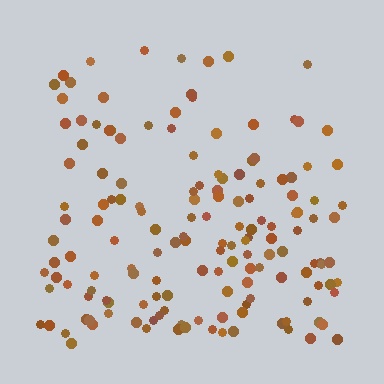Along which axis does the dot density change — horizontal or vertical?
Vertical.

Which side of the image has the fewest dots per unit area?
The top.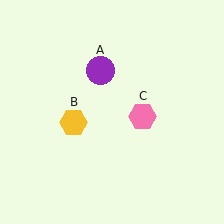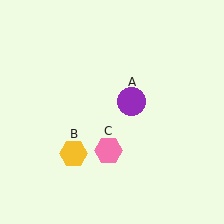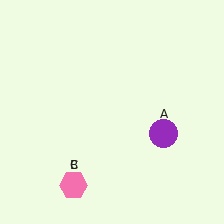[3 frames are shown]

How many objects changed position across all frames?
3 objects changed position: purple circle (object A), yellow hexagon (object B), pink hexagon (object C).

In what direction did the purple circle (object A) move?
The purple circle (object A) moved down and to the right.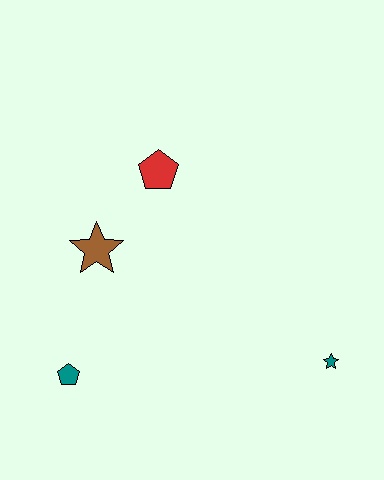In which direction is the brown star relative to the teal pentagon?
The brown star is above the teal pentagon.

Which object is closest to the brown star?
The red pentagon is closest to the brown star.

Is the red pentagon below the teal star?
No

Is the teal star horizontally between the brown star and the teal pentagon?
No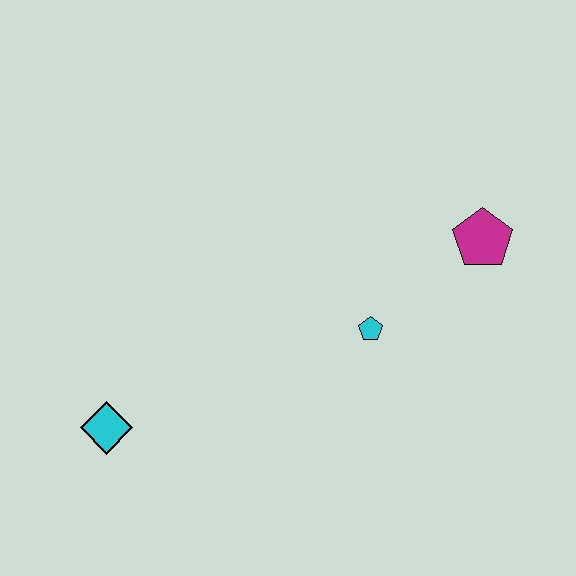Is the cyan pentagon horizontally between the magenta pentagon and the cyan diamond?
Yes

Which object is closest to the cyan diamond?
The cyan pentagon is closest to the cyan diamond.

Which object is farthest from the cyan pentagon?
The cyan diamond is farthest from the cyan pentagon.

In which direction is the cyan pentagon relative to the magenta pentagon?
The cyan pentagon is to the left of the magenta pentagon.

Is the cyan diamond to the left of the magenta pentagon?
Yes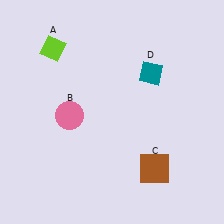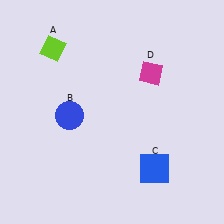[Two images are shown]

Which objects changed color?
B changed from pink to blue. C changed from brown to blue. D changed from teal to magenta.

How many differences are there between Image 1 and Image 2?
There are 3 differences between the two images.